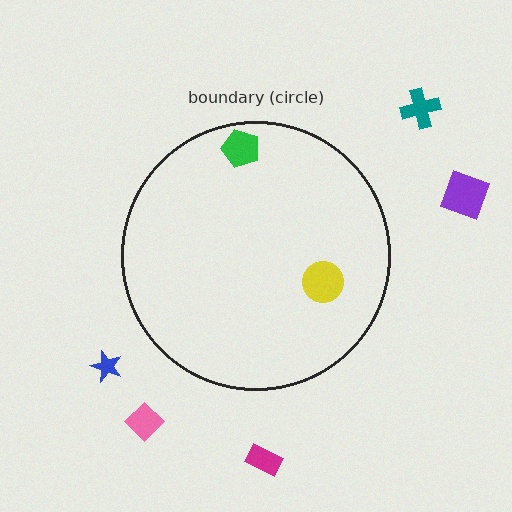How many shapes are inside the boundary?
2 inside, 5 outside.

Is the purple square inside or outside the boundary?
Outside.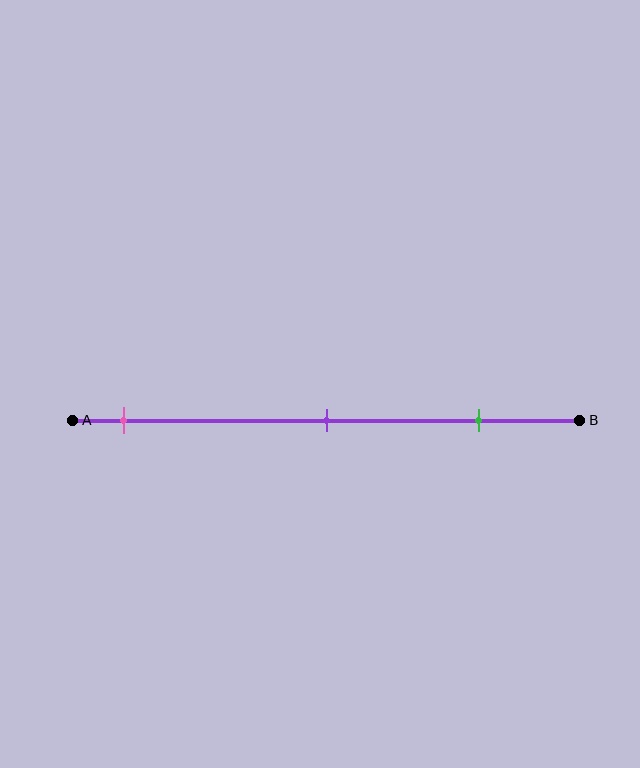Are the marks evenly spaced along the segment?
Yes, the marks are approximately evenly spaced.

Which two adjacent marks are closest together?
The purple and green marks are the closest adjacent pair.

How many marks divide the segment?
There are 3 marks dividing the segment.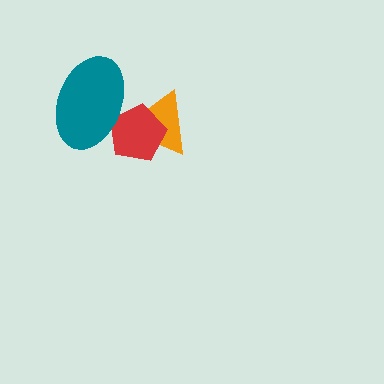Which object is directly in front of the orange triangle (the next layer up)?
The red pentagon is directly in front of the orange triangle.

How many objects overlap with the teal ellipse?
2 objects overlap with the teal ellipse.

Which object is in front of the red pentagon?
The teal ellipse is in front of the red pentagon.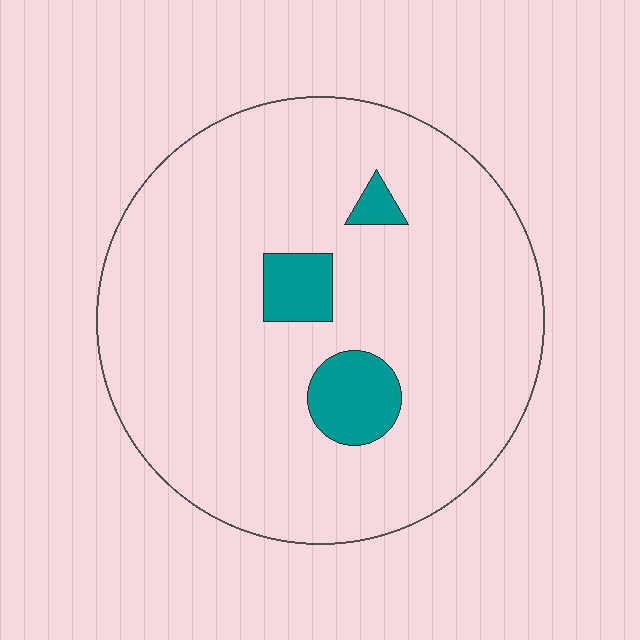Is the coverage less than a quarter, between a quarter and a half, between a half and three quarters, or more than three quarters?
Less than a quarter.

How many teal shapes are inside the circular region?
3.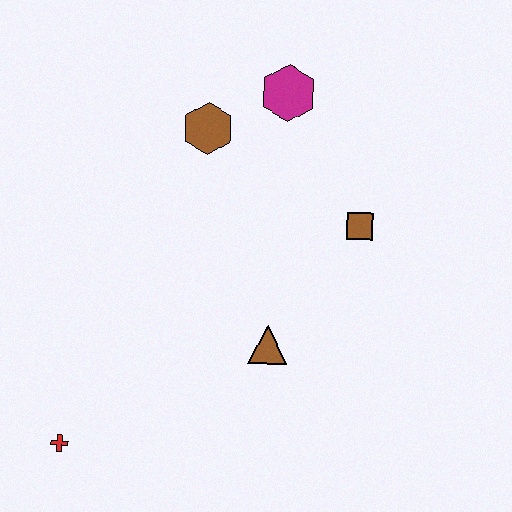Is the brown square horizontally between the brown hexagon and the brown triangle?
No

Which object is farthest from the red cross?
The magenta hexagon is farthest from the red cross.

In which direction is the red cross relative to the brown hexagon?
The red cross is below the brown hexagon.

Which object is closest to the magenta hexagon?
The brown hexagon is closest to the magenta hexagon.